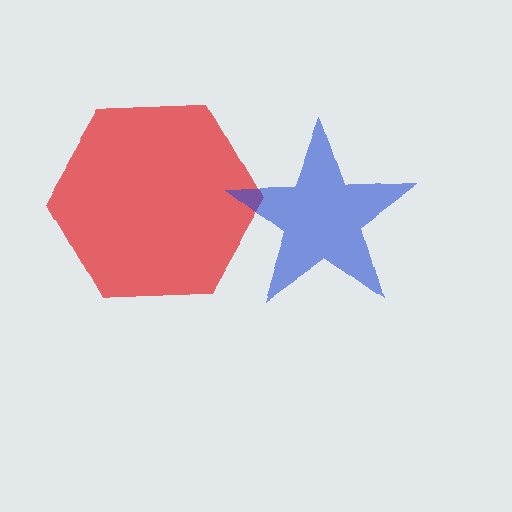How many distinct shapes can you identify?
There are 2 distinct shapes: a red hexagon, a blue star.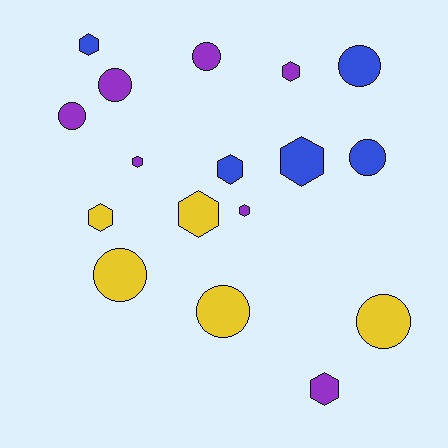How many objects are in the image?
There are 17 objects.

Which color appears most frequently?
Purple, with 7 objects.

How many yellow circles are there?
There are 3 yellow circles.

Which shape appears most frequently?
Hexagon, with 9 objects.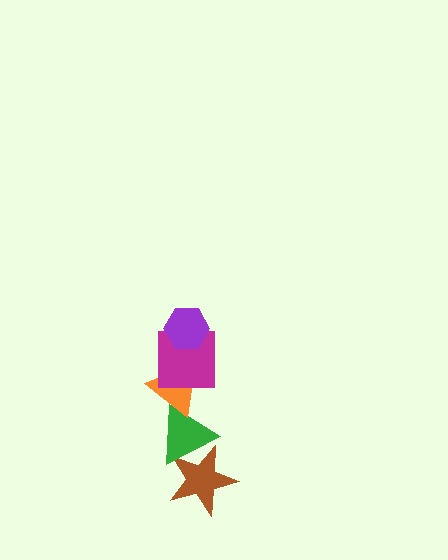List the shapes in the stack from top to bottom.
From top to bottom: the purple hexagon, the magenta square, the orange triangle, the green triangle, the brown star.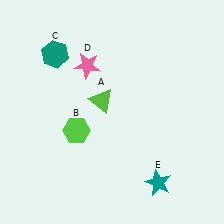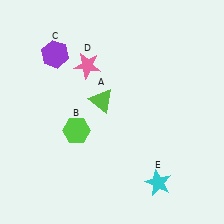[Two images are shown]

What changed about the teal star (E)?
In Image 1, E is teal. In Image 2, it changed to cyan.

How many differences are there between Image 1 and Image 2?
There are 2 differences between the two images.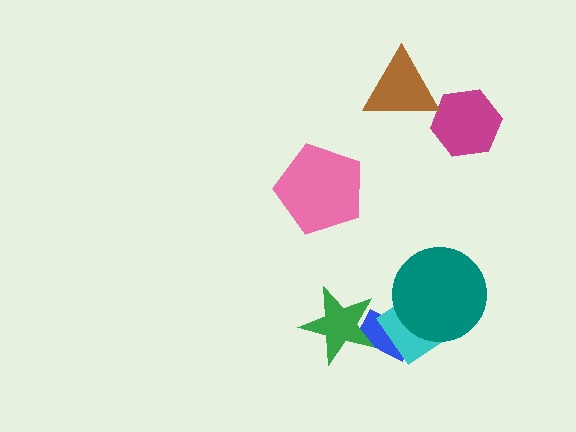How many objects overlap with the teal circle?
1 object overlaps with the teal circle.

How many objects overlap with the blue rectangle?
2 objects overlap with the blue rectangle.